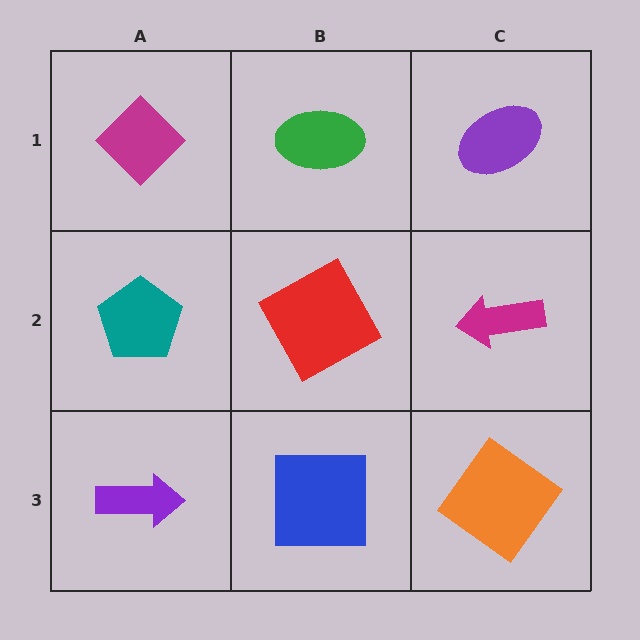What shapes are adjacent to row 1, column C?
A magenta arrow (row 2, column C), a green ellipse (row 1, column B).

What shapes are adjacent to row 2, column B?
A green ellipse (row 1, column B), a blue square (row 3, column B), a teal pentagon (row 2, column A), a magenta arrow (row 2, column C).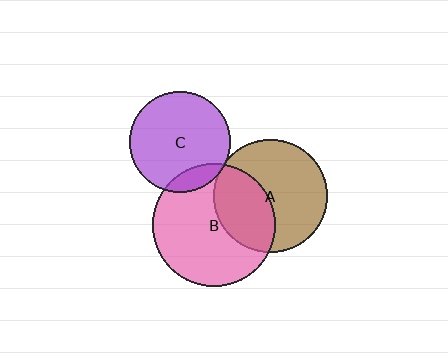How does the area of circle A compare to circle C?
Approximately 1.3 times.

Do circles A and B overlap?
Yes.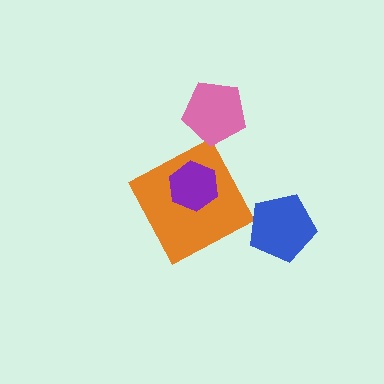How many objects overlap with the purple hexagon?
1 object overlaps with the purple hexagon.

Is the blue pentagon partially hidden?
No, no other shape covers it.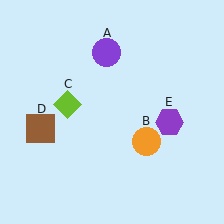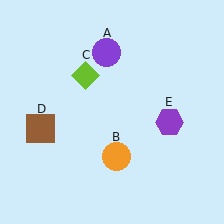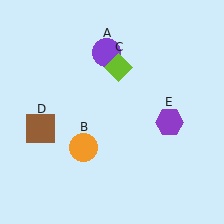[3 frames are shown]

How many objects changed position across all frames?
2 objects changed position: orange circle (object B), lime diamond (object C).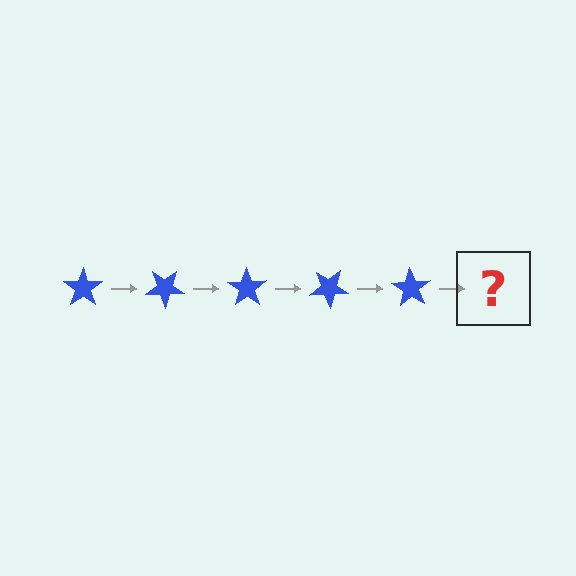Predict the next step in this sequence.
The next step is a blue star rotated 175 degrees.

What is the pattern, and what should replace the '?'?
The pattern is that the star rotates 35 degrees each step. The '?' should be a blue star rotated 175 degrees.